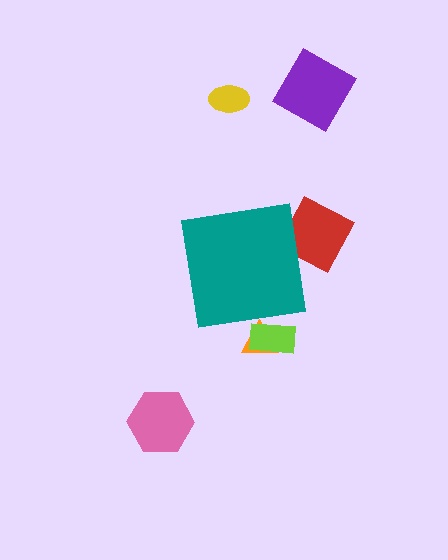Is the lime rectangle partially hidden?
Yes, the lime rectangle is partially hidden behind the teal square.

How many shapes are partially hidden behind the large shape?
3 shapes are partially hidden.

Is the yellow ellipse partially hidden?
No, the yellow ellipse is fully visible.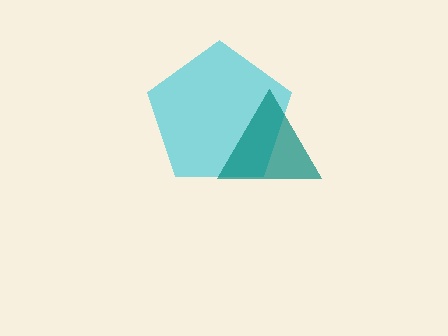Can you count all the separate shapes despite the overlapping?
Yes, there are 2 separate shapes.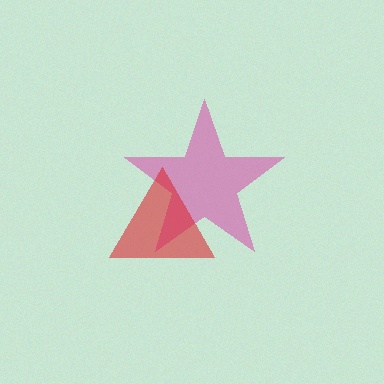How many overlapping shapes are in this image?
There are 2 overlapping shapes in the image.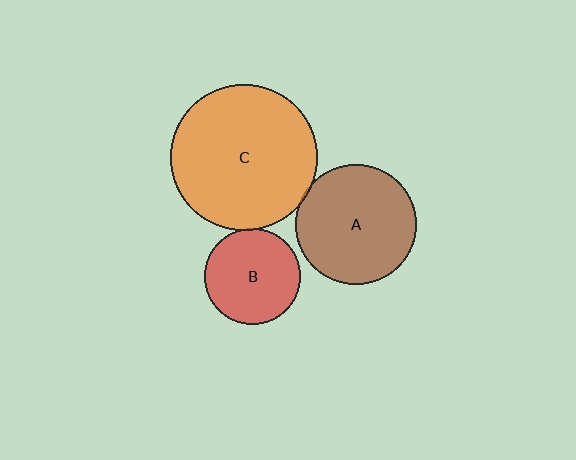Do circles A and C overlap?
Yes.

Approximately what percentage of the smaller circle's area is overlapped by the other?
Approximately 5%.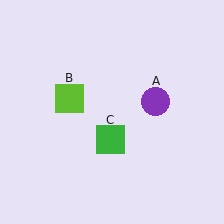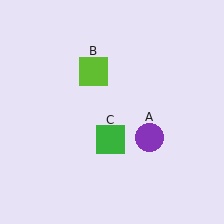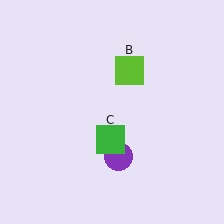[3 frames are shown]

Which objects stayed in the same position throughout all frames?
Green square (object C) remained stationary.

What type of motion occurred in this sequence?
The purple circle (object A), lime square (object B) rotated clockwise around the center of the scene.